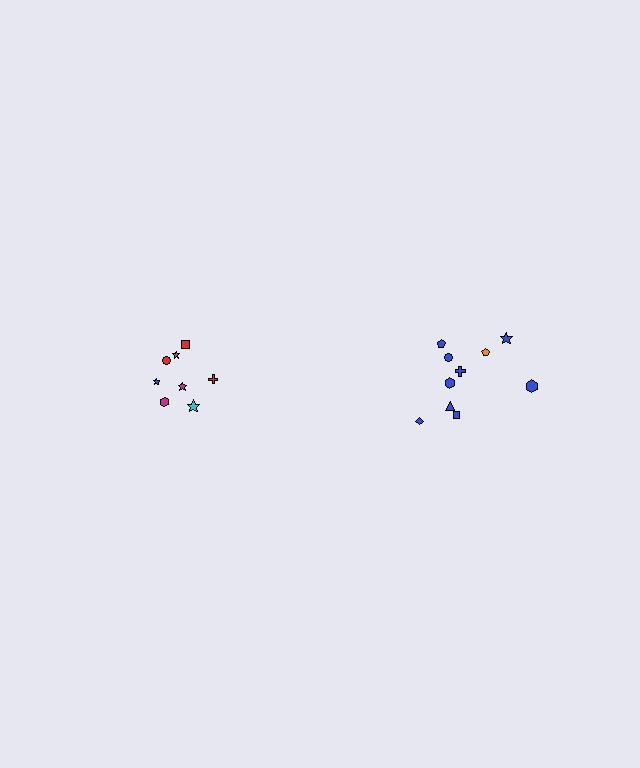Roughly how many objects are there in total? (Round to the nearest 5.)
Roughly 20 objects in total.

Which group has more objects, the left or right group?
The right group.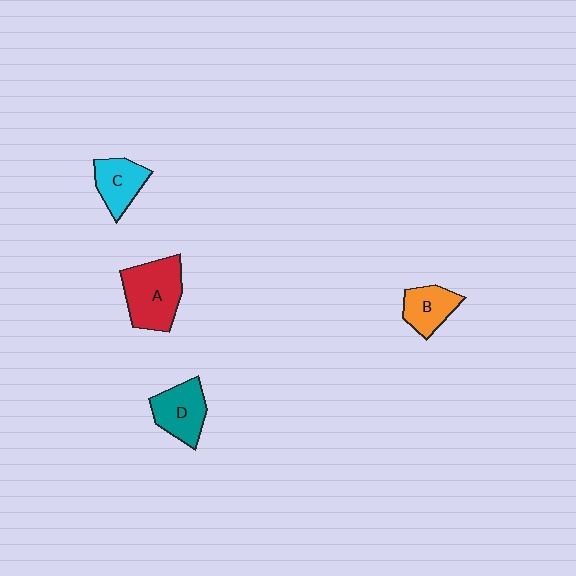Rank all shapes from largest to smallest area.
From largest to smallest: A (red), D (teal), C (cyan), B (orange).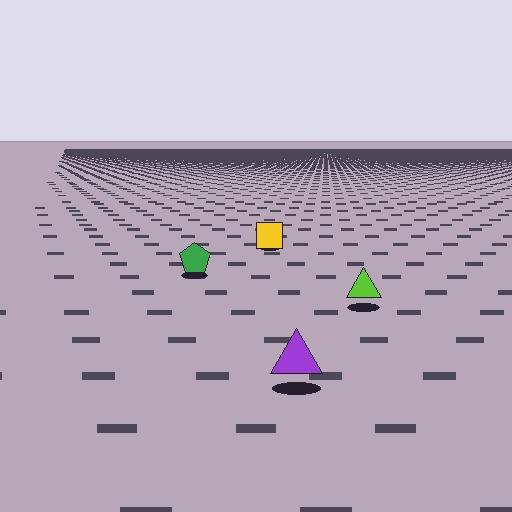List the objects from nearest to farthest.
From nearest to farthest: the purple triangle, the lime triangle, the green pentagon, the yellow square.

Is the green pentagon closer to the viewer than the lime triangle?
No. The lime triangle is closer — you can tell from the texture gradient: the ground texture is coarser near it.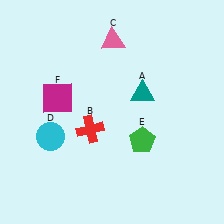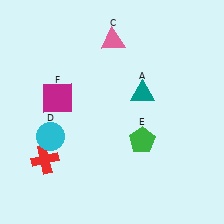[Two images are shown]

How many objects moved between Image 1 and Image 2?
1 object moved between the two images.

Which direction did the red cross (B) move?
The red cross (B) moved left.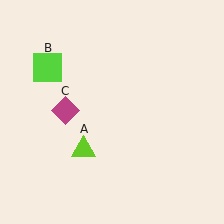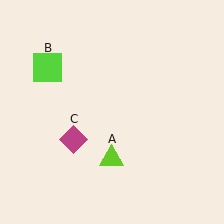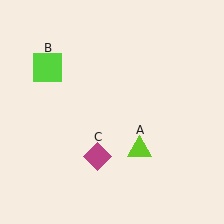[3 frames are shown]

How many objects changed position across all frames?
2 objects changed position: lime triangle (object A), magenta diamond (object C).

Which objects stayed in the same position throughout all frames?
Lime square (object B) remained stationary.